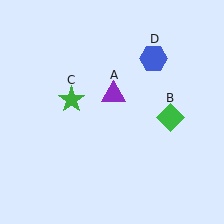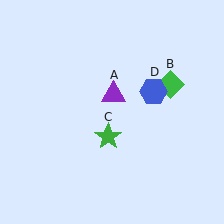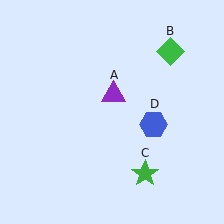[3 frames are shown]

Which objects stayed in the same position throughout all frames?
Purple triangle (object A) remained stationary.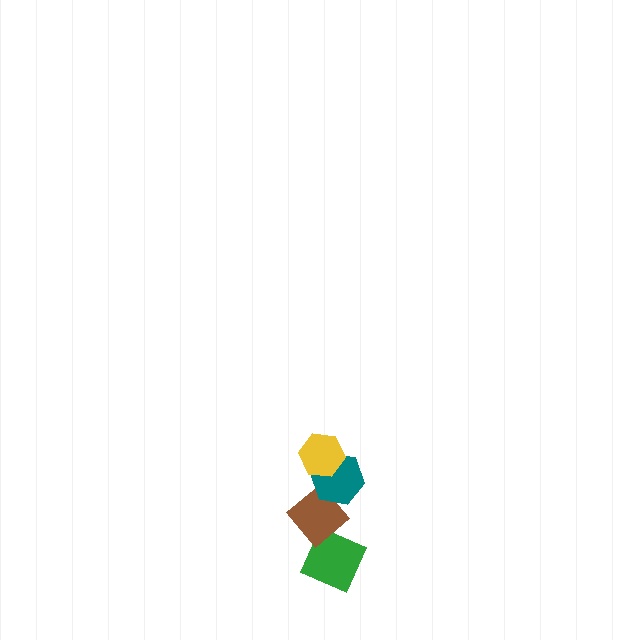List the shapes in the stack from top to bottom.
From top to bottom: the yellow hexagon, the teal hexagon, the brown diamond, the green diamond.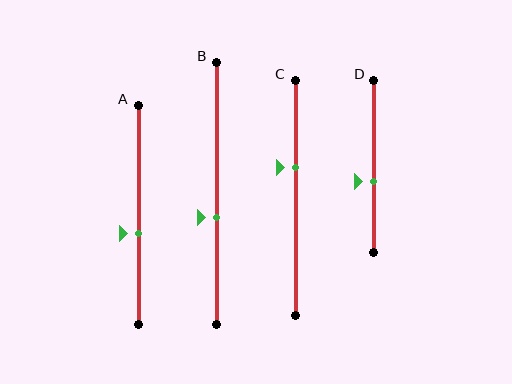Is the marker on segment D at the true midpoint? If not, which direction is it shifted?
No, the marker on segment D is shifted downward by about 9% of the segment length.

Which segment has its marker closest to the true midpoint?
Segment D has its marker closest to the true midpoint.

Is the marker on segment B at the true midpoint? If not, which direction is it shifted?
No, the marker on segment B is shifted downward by about 9% of the segment length.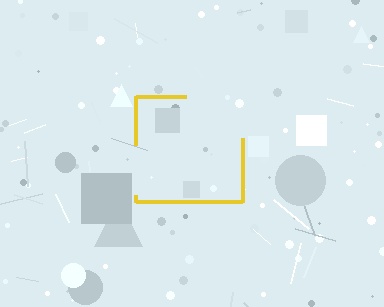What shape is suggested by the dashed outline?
The dashed outline suggests a square.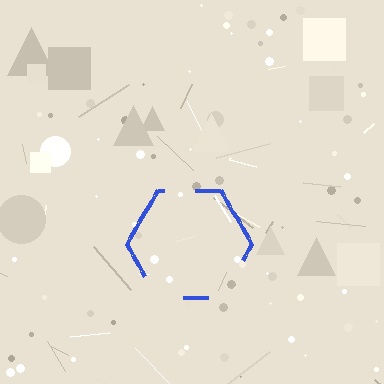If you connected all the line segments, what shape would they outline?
They would outline a hexagon.